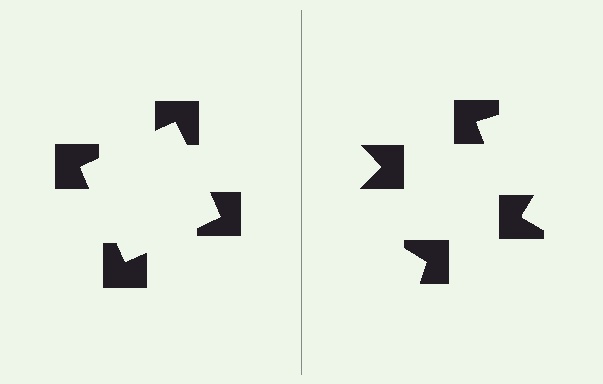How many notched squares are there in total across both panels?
8 — 4 on each side.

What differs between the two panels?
The notched squares are positioned identically on both sides; only the wedge orientations differ. On the left they align to a square; on the right they are misaligned.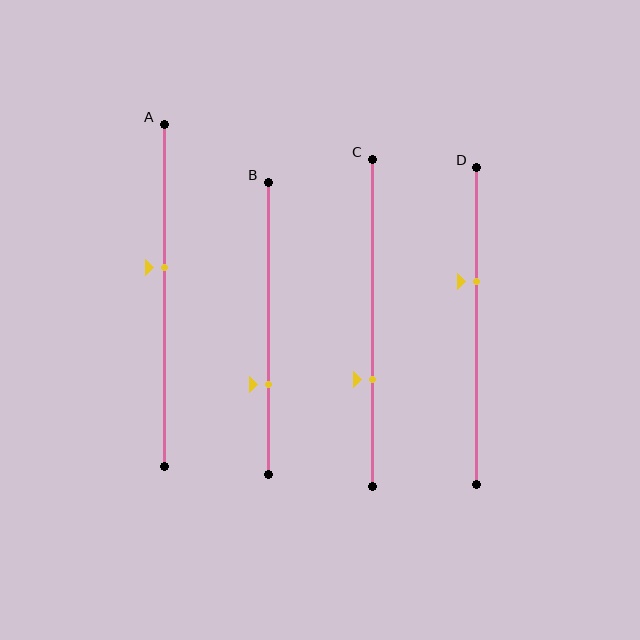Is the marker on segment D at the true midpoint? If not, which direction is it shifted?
No, the marker on segment D is shifted upward by about 14% of the segment length.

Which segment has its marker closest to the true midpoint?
Segment A has its marker closest to the true midpoint.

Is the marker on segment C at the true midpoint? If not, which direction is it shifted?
No, the marker on segment C is shifted downward by about 17% of the segment length.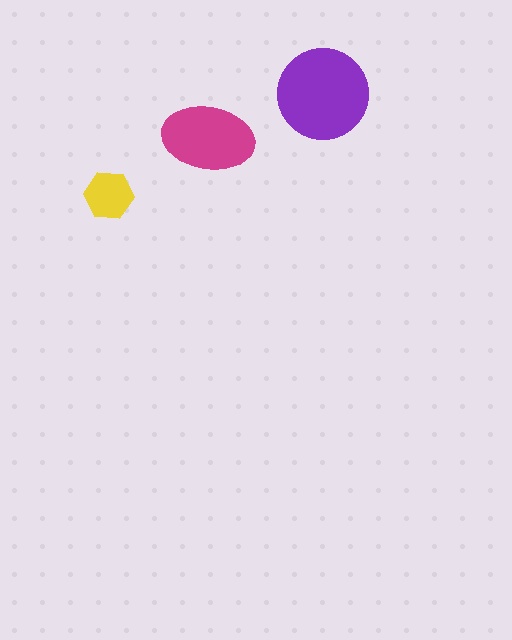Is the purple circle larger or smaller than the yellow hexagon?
Larger.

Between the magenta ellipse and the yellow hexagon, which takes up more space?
The magenta ellipse.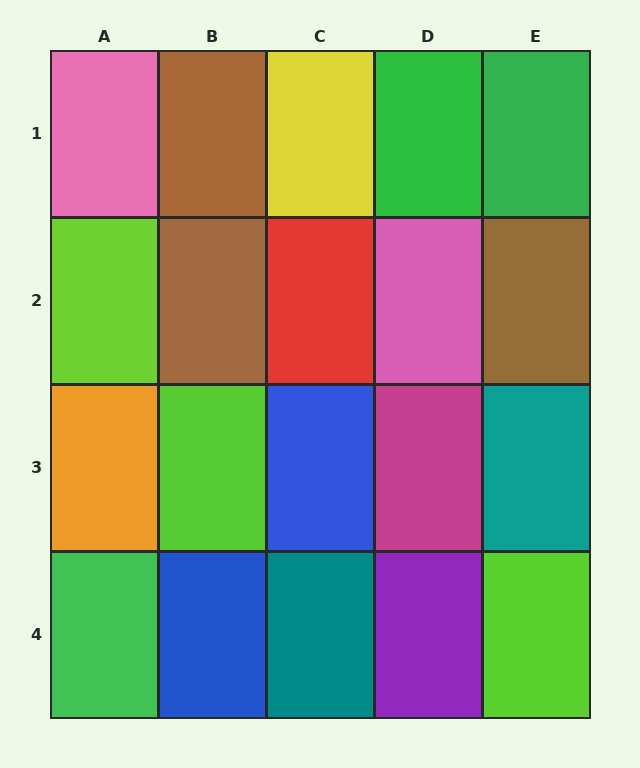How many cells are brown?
3 cells are brown.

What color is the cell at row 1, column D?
Green.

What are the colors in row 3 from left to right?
Orange, lime, blue, magenta, teal.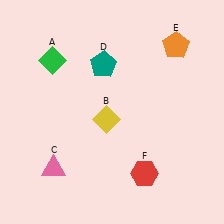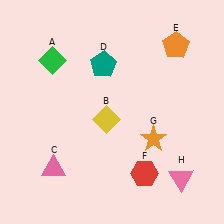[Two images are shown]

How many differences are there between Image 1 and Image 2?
There are 2 differences between the two images.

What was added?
An orange star (G), a pink triangle (H) were added in Image 2.